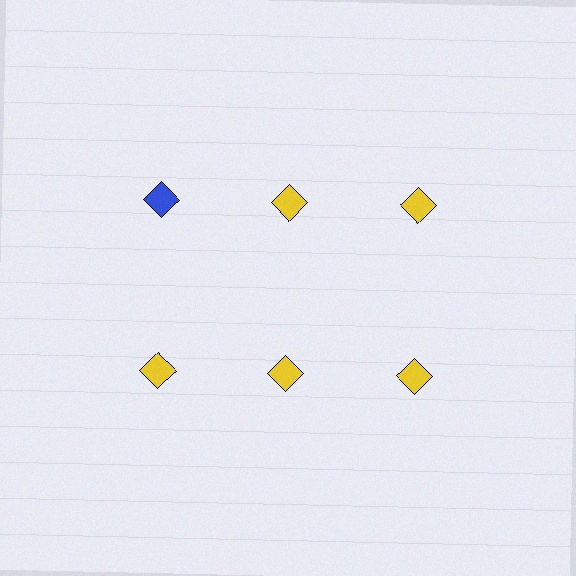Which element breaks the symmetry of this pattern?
The blue diamond in the top row, leftmost column breaks the symmetry. All other shapes are yellow diamonds.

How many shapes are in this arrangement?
There are 6 shapes arranged in a grid pattern.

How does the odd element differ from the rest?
It has a different color: blue instead of yellow.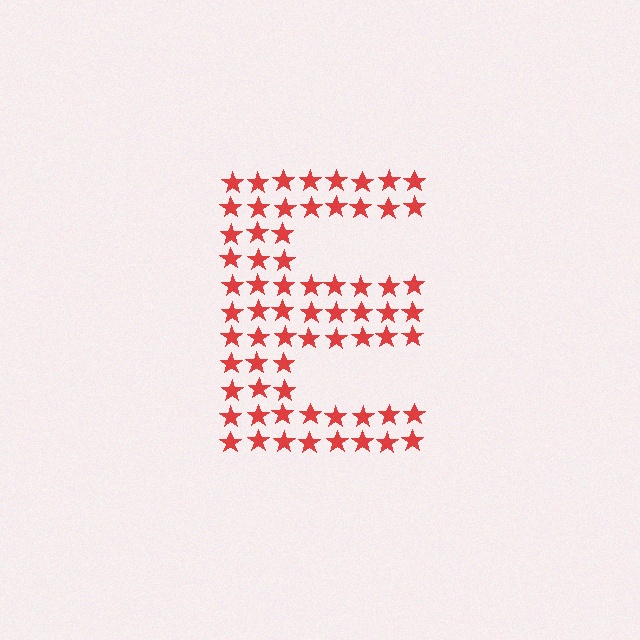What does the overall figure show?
The overall figure shows the letter E.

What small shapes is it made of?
It is made of small stars.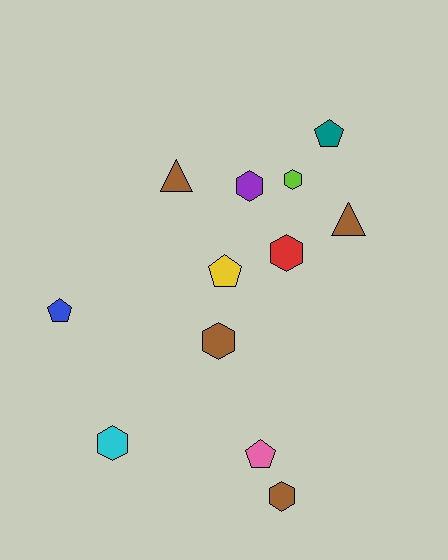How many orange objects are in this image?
There are no orange objects.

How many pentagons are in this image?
There are 4 pentagons.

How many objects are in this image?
There are 12 objects.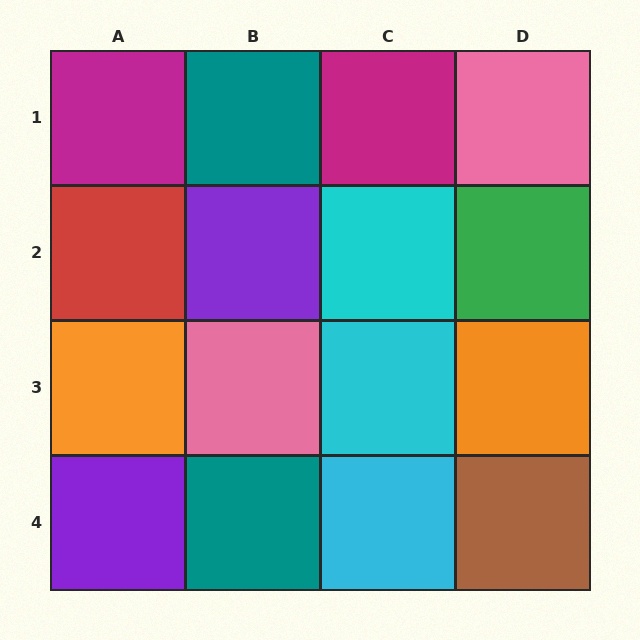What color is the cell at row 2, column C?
Cyan.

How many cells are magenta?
2 cells are magenta.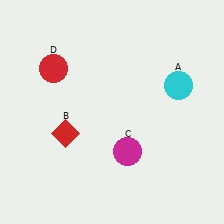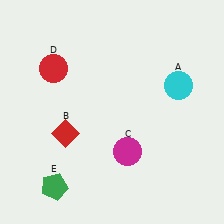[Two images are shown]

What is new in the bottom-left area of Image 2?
A green pentagon (E) was added in the bottom-left area of Image 2.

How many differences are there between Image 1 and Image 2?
There is 1 difference between the two images.